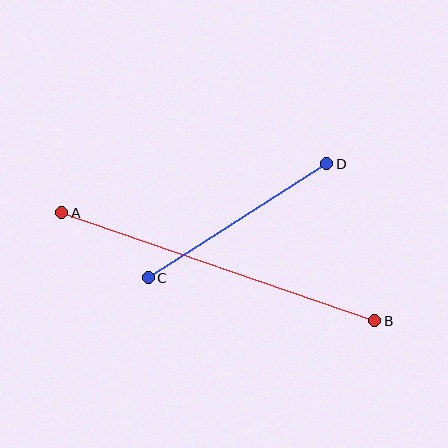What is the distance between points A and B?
The distance is approximately 331 pixels.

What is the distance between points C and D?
The distance is approximately 212 pixels.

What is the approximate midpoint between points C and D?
The midpoint is at approximately (237, 221) pixels.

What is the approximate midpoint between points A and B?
The midpoint is at approximately (218, 267) pixels.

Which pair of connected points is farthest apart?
Points A and B are farthest apart.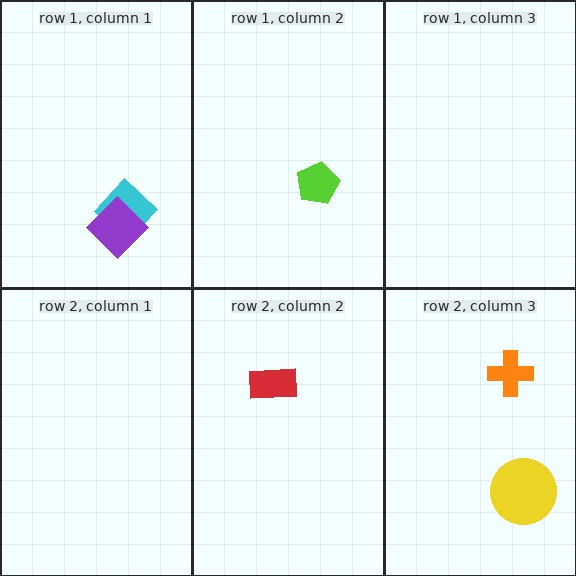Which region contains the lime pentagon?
The row 1, column 2 region.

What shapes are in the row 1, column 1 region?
The cyan diamond, the purple diamond.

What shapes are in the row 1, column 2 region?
The lime pentagon.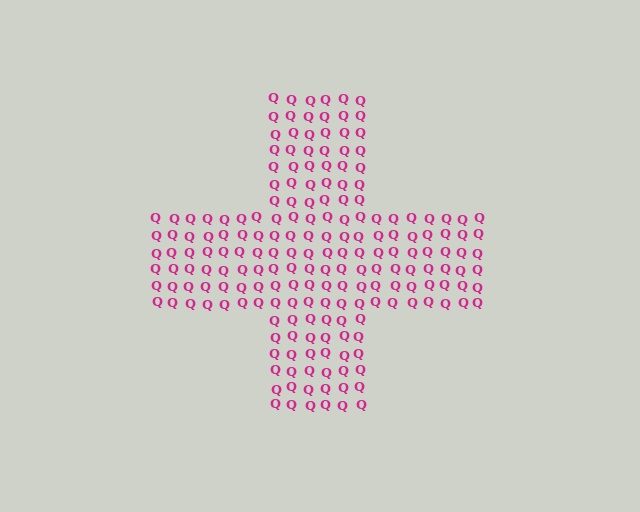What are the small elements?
The small elements are letter Q's.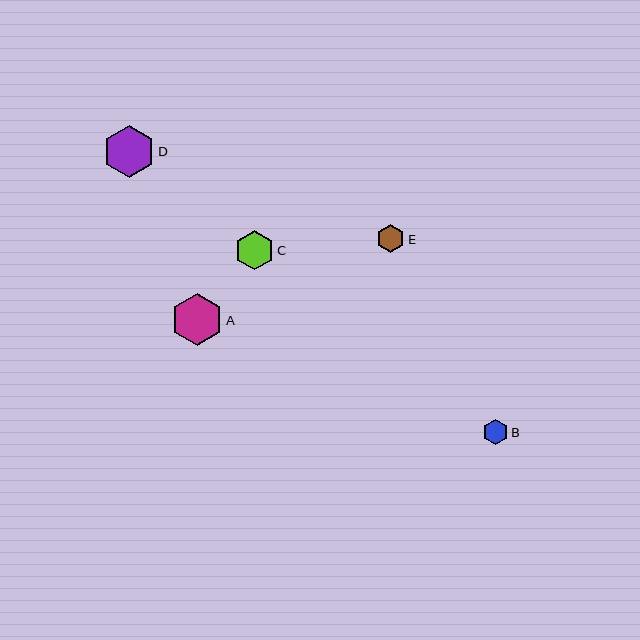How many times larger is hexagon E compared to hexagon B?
Hexagon E is approximately 1.1 times the size of hexagon B.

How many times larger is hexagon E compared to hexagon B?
Hexagon E is approximately 1.1 times the size of hexagon B.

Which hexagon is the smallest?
Hexagon B is the smallest with a size of approximately 25 pixels.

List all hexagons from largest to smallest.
From largest to smallest: D, A, C, E, B.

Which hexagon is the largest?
Hexagon D is the largest with a size of approximately 52 pixels.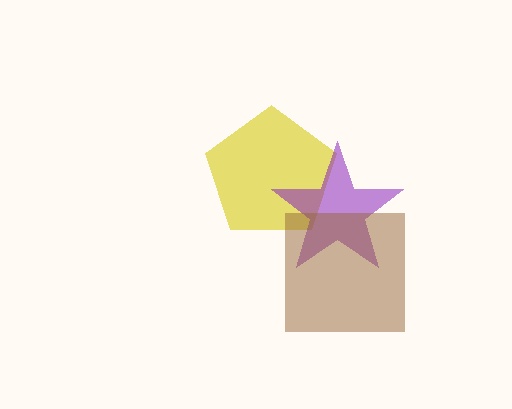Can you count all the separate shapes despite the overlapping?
Yes, there are 3 separate shapes.